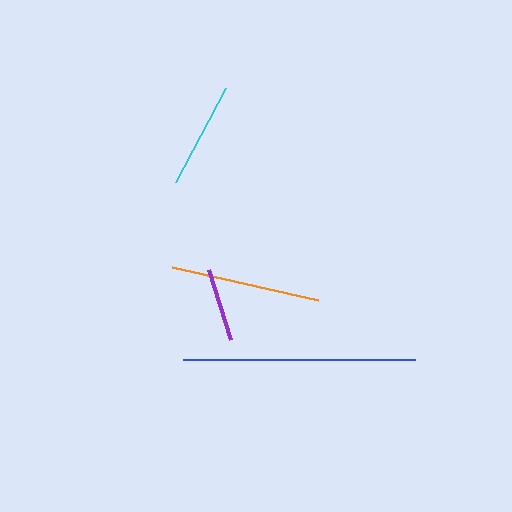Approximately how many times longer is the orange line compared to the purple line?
The orange line is approximately 2.1 times the length of the purple line.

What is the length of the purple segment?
The purple segment is approximately 73 pixels long.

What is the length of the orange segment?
The orange segment is approximately 150 pixels long.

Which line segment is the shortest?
The purple line is the shortest at approximately 73 pixels.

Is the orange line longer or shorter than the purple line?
The orange line is longer than the purple line.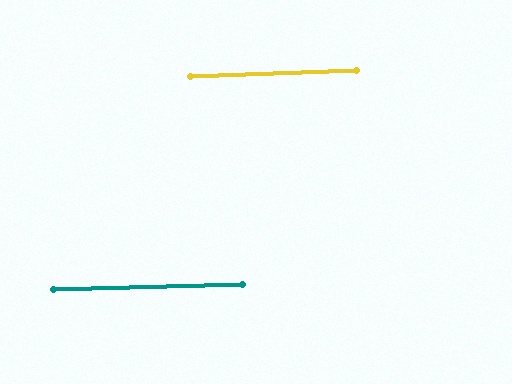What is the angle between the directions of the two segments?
Approximately 0 degrees.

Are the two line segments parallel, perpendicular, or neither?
Parallel — their directions differ by only 0.4°.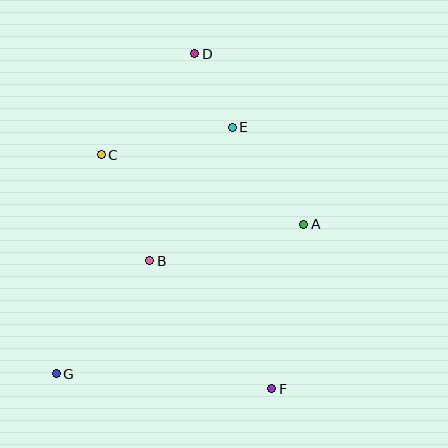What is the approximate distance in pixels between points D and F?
The distance between D and F is approximately 344 pixels.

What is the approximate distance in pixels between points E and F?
The distance between E and F is approximately 265 pixels.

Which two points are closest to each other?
Points D and E are closest to each other.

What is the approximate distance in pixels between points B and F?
The distance between B and F is approximately 177 pixels.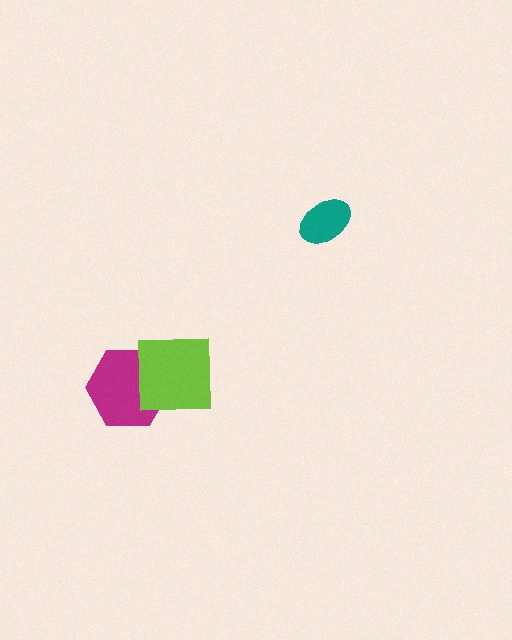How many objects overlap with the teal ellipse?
0 objects overlap with the teal ellipse.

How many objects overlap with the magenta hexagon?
1 object overlaps with the magenta hexagon.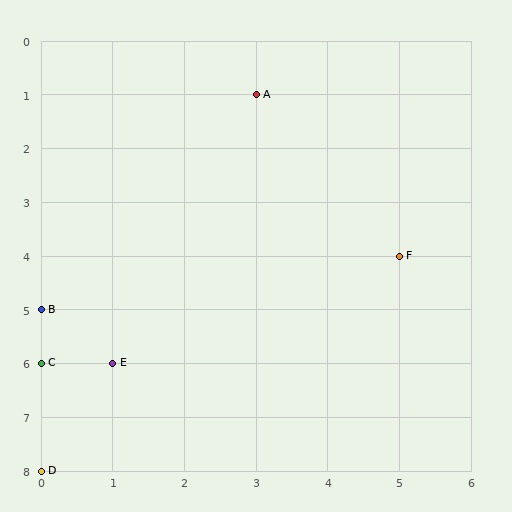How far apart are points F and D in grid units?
Points F and D are 5 columns and 4 rows apart (about 6.4 grid units diagonally).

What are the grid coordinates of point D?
Point D is at grid coordinates (0, 8).